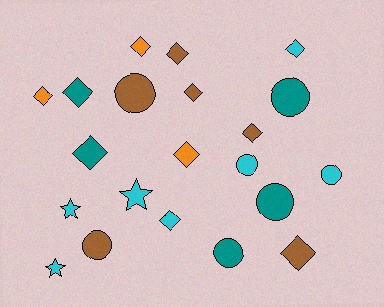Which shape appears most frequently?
Diamond, with 11 objects.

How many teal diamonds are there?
There are 2 teal diamonds.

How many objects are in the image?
There are 21 objects.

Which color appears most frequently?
Cyan, with 7 objects.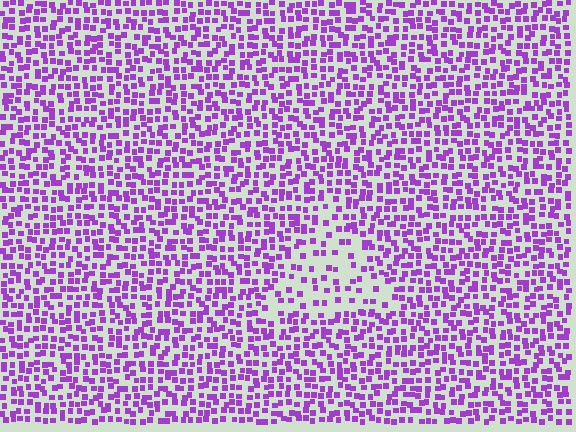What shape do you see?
I see a triangle.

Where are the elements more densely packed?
The elements are more densely packed outside the triangle boundary.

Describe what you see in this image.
The image contains small purple elements arranged at two different densities. A triangle-shaped region is visible where the elements are less densely packed than the surrounding area.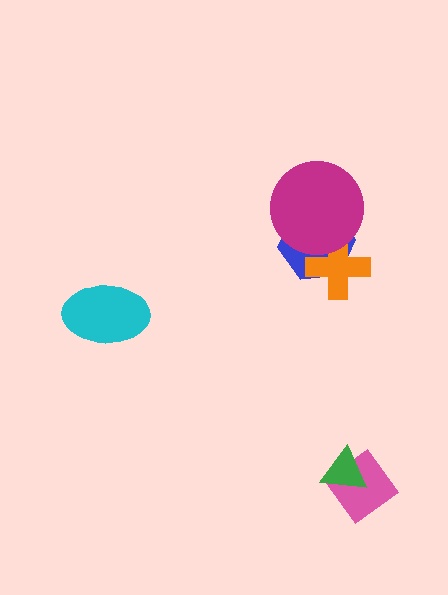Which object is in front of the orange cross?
The magenta circle is in front of the orange cross.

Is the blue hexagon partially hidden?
Yes, it is partially covered by another shape.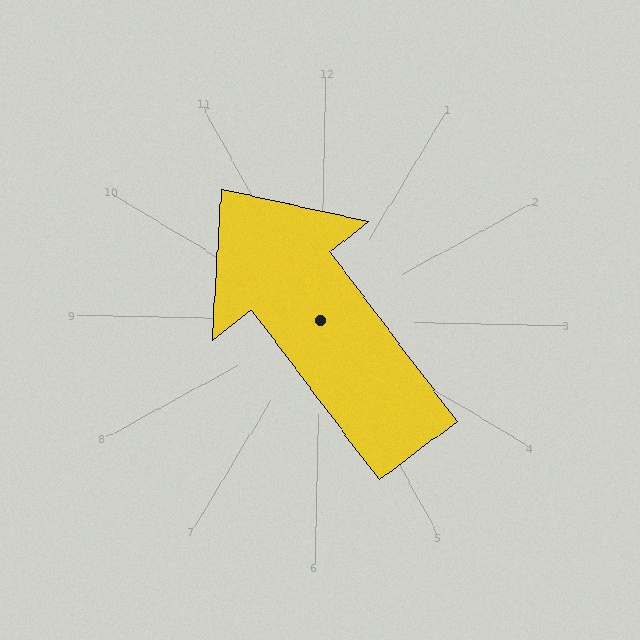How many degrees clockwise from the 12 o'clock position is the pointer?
Approximately 322 degrees.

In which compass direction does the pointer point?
Northwest.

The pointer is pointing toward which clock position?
Roughly 11 o'clock.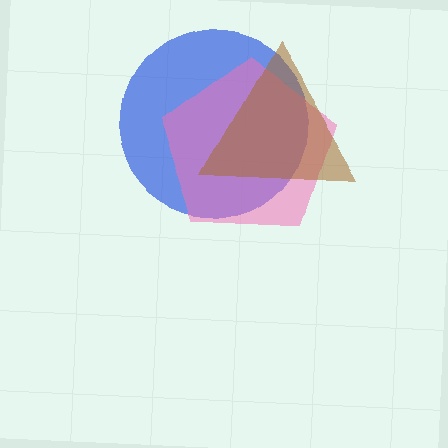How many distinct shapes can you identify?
There are 3 distinct shapes: a blue circle, a pink pentagon, a brown triangle.